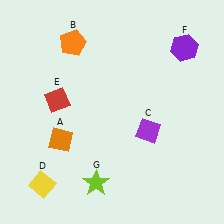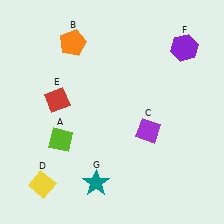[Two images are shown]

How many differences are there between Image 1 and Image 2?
There are 2 differences between the two images.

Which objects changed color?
A changed from orange to lime. G changed from lime to teal.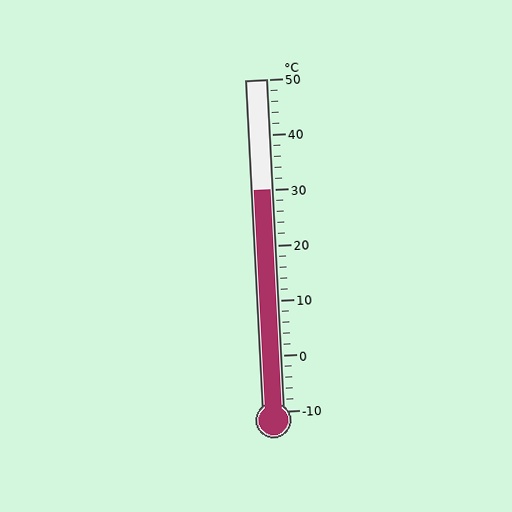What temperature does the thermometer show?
The thermometer shows approximately 30°C.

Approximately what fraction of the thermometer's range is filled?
The thermometer is filled to approximately 65% of its range.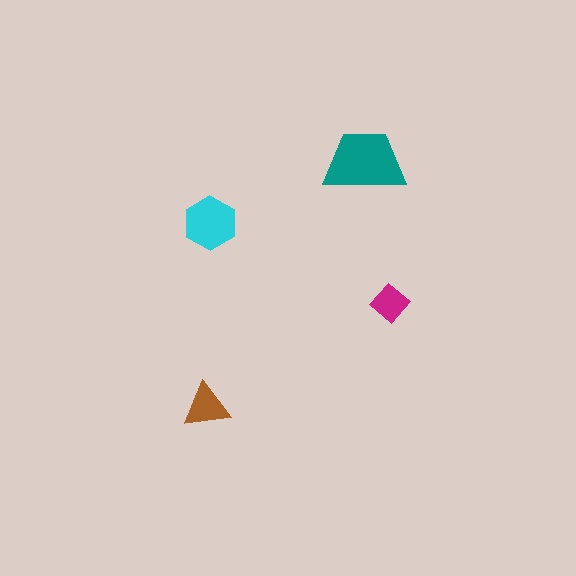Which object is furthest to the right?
The magenta diamond is rightmost.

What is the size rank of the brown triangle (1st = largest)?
3rd.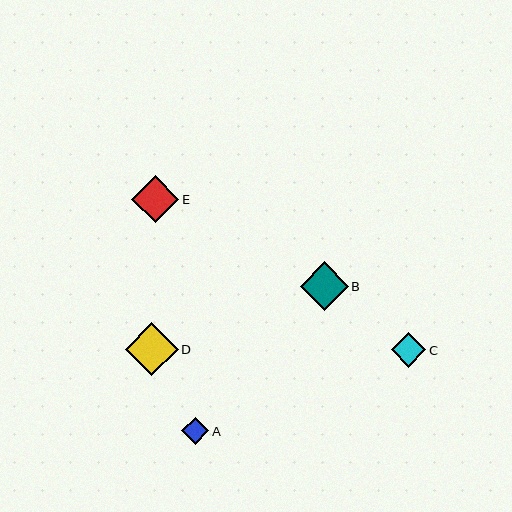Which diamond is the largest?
Diamond D is the largest with a size of approximately 53 pixels.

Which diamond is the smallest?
Diamond A is the smallest with a size of approximately 27 pixels.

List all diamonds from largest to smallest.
From largest to smallest: D, B, E, C, A.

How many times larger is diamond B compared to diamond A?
Diamond B is approximately 1.8 times the size of diamond A.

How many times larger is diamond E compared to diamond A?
Diamond E is approximately 1.8 times the size of diamond A.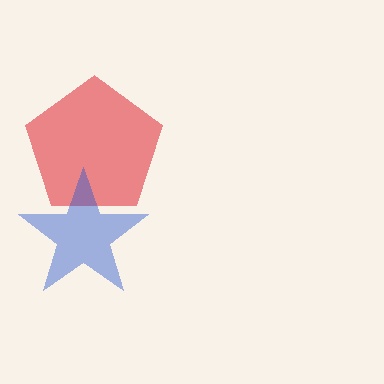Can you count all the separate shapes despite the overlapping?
Yes, there are 2 separate shapes.